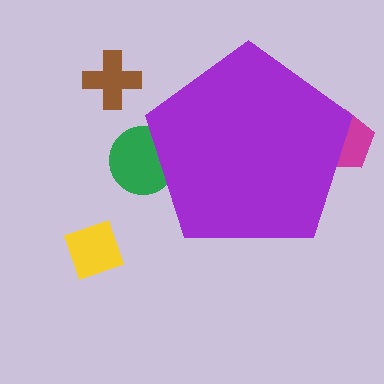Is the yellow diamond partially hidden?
No, the yellow diamond is fully visible.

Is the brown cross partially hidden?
No, the brown cross is fully visible.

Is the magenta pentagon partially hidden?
Yes, the magenta pentagon is partially hidden behind the purple pentagon.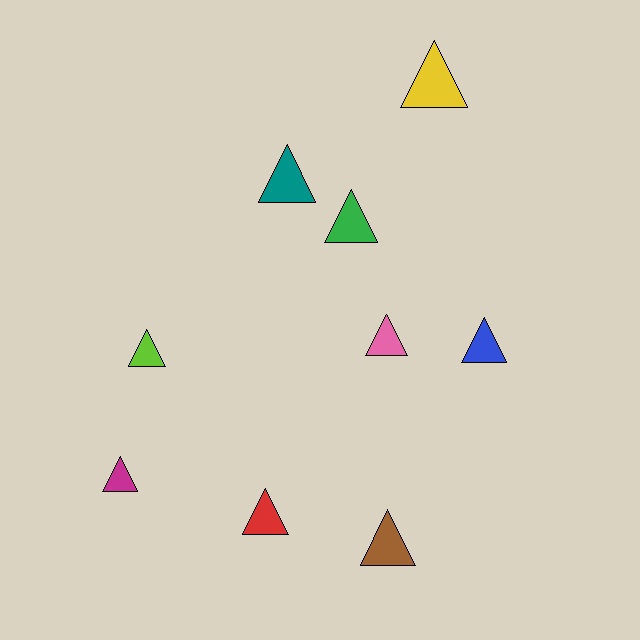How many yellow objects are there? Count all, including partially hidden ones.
There is 1 yellow object.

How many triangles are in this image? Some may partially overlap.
There are 9 triangles.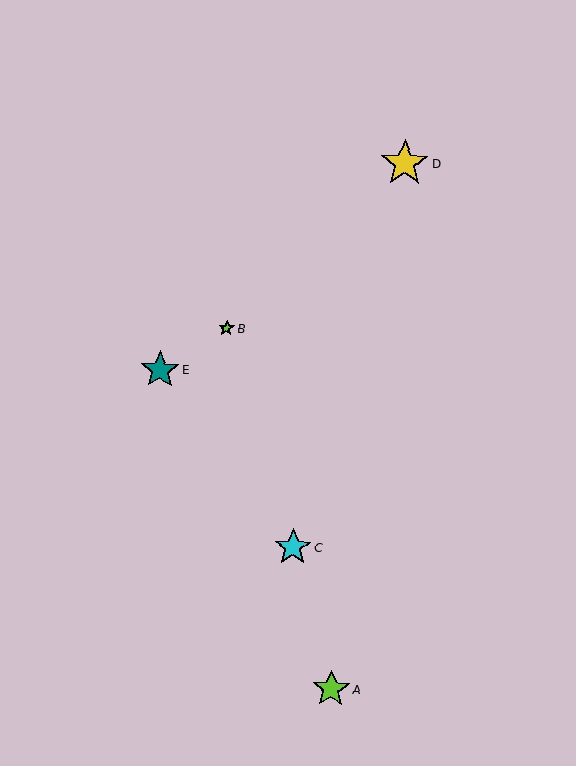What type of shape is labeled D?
Shape D is a yellow star.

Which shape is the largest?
The yellow star (labeled D) is the largest.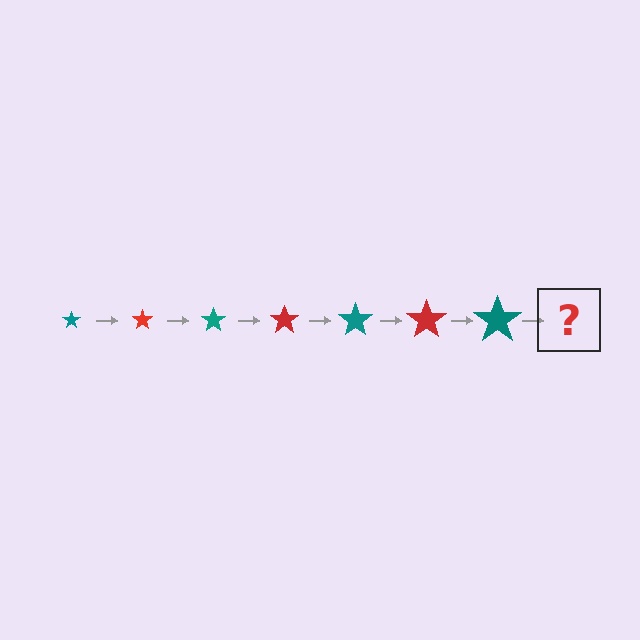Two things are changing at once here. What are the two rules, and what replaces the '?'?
The two rules are that the star grows larger each step and the color cycles through teal and red. The '?' should be a red star, larger than the previous one.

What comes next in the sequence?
The next element should be a red star, larger than the previous one.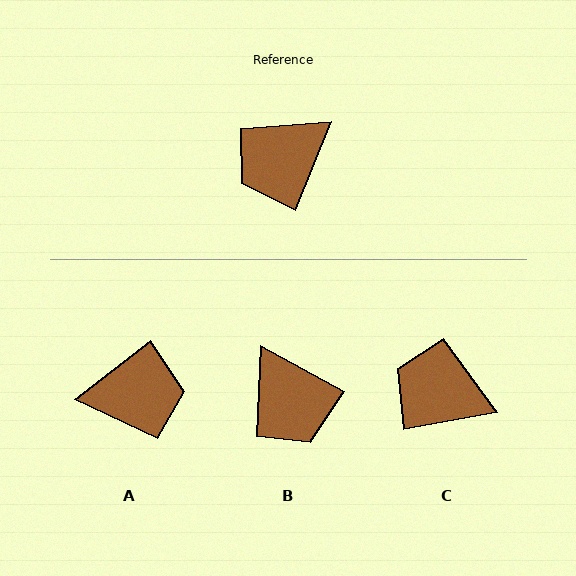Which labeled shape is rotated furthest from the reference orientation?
A, about 150 degrees away.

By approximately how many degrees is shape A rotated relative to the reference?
Approximately 150 degrees counter-clockwise.